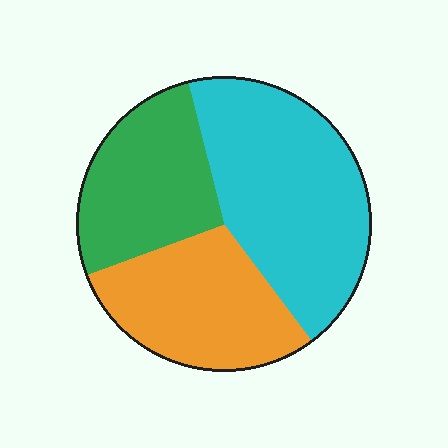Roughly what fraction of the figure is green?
Green covers about 25% of the figure.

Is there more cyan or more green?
Cyan.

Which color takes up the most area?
Cyan, at roughly 45%.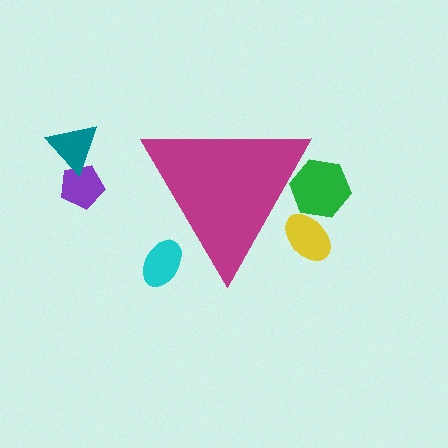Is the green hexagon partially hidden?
Yes, the green hexagon is partially hidden behind the magenta triangle.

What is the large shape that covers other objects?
A magenta triangle.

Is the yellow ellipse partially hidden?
Yes, the yellow ellipse is partially hidden behind the magenta triangle.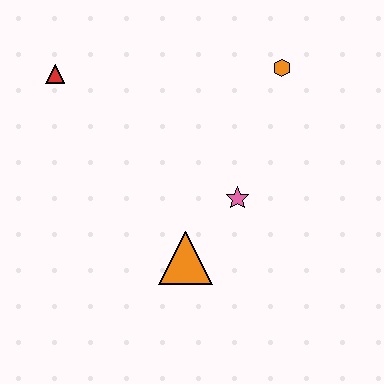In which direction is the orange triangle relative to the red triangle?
The orange triangle is below the red triangle.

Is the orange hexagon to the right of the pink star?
Yes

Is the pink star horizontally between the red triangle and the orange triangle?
No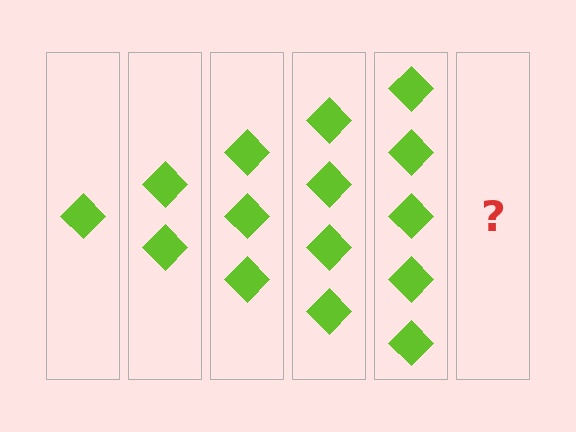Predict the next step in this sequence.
The next step is 6 diamonds.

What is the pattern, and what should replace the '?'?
The pattern is that each step adds one more diamond. The '?' should be 6 diamonds.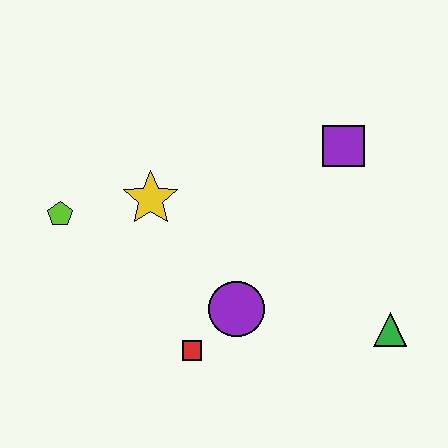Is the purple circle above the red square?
Yes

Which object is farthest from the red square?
The purple square is farthest from the red square.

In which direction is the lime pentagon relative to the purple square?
The lime pentagon is to the left of the purple square.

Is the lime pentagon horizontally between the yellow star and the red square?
No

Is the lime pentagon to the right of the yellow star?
No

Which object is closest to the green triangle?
The purple circle is closest to the green triangle.